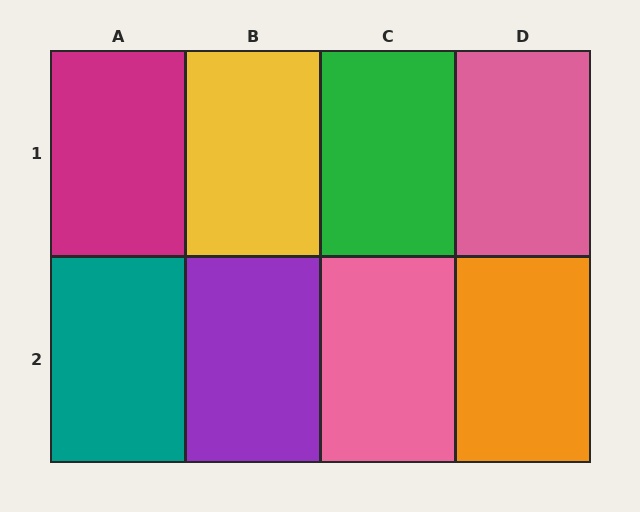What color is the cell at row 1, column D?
Pink.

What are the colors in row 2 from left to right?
Teal, purple, pink, orange.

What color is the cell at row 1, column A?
Magenta.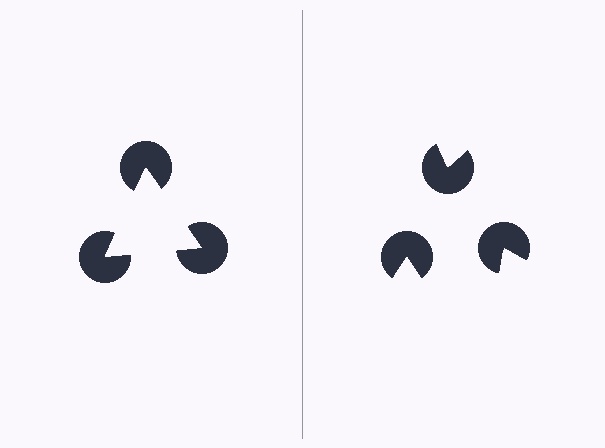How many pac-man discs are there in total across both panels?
6 — 3 on each side.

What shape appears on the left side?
An illusory triangle.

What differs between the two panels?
The pac-man discs are positioned identically on both sides; only the wedge orientations differ. On the left they align to a triangle; on the right they are misaligned.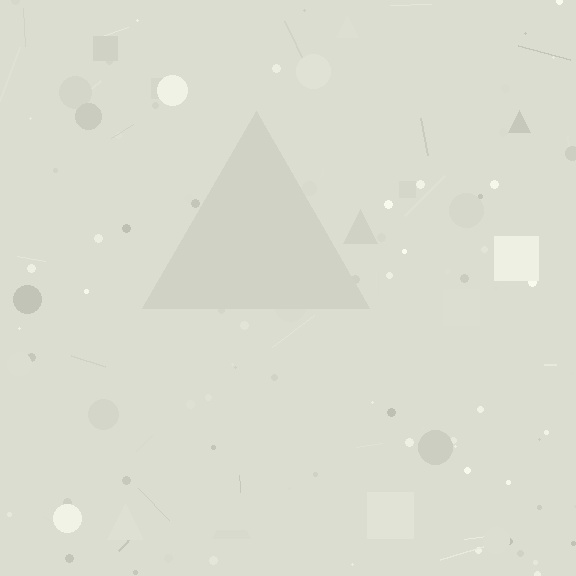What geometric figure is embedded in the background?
A triangle is embedded in the background.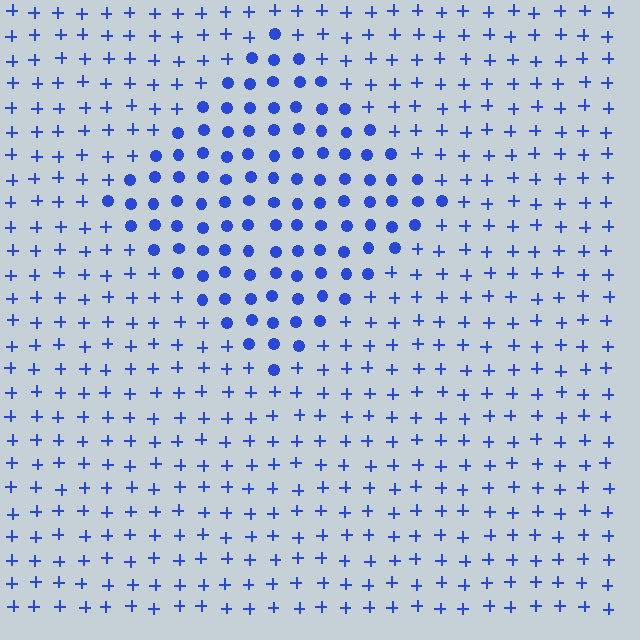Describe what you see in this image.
The image is filled with small blue elements arranged in a uniform grid. A diamond-shaped region contains circles, while the surrounding area contains plus signs. The boundary is defined purely by the change in element shape.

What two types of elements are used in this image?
The image uses circles inside the diamond region and plus signs outside it.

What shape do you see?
I see a diamond.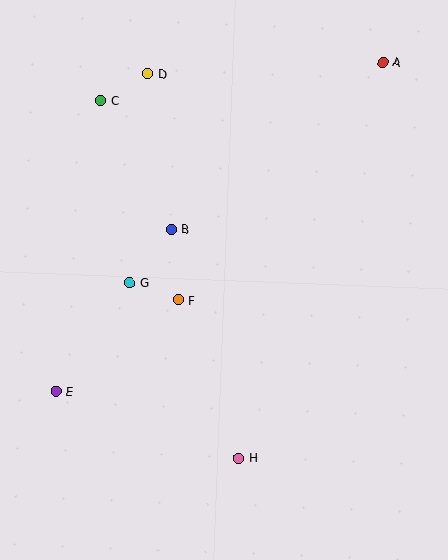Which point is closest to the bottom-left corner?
Point E is closest to the bottom-left corner.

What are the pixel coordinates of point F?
Point F is at (178, 300).